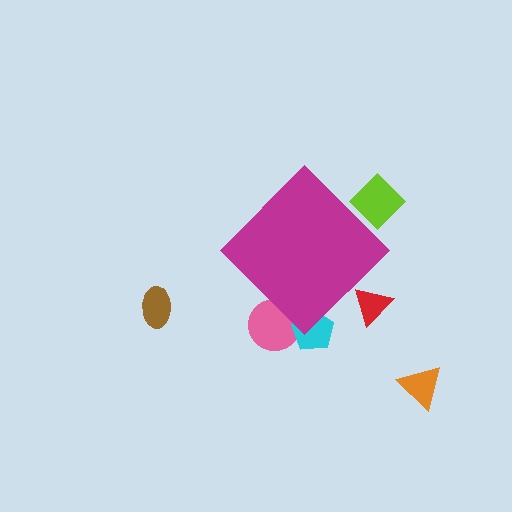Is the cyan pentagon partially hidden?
Yes, the cyan pentagon is partially hidden behind the magenta diamond.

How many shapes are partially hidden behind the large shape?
4 shapes are partially hidden.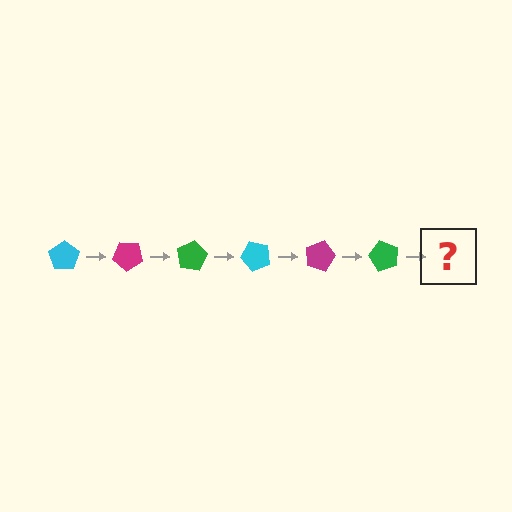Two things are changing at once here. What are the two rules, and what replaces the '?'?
The two rules are that it rotates 40 degrees each step and the color cycles through cyan, magenta, and green. The '?' should be a cyan pentagon, rotated 240 degrees from the start.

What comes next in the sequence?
The next element should be a cyan pentagon, rotated 240 degrees from the start.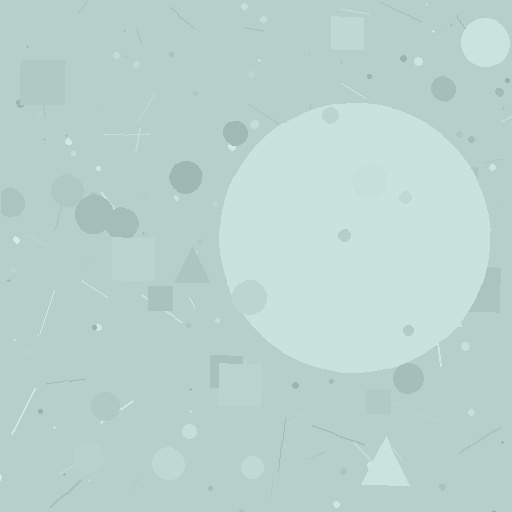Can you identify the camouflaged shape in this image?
The camouflaged shape is a circle.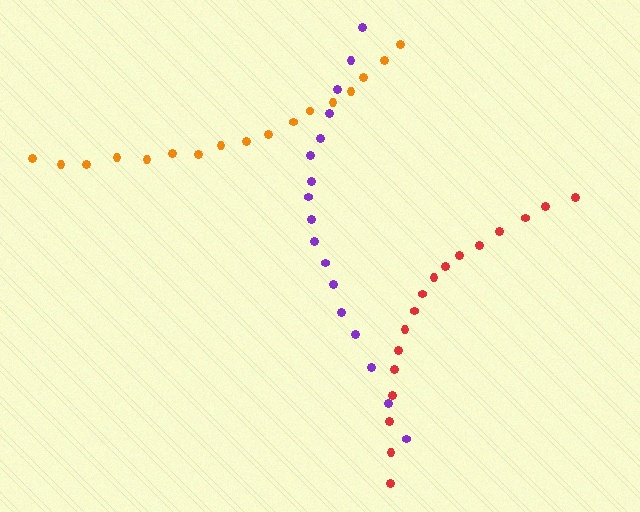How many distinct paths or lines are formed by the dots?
There are 3 distinct paths.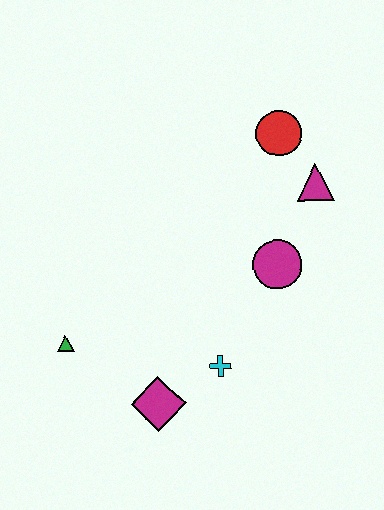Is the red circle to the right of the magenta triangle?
No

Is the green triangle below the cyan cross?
No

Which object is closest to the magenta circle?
The magenta triangle is closest to the magenta circle.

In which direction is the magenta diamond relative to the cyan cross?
The magenta diamond is to the left of the cyan cross.